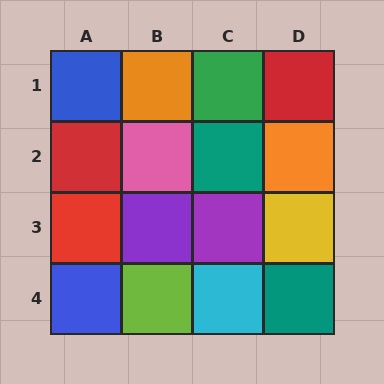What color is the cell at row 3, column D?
Yellow.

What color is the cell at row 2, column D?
Orange.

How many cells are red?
3 cells are red.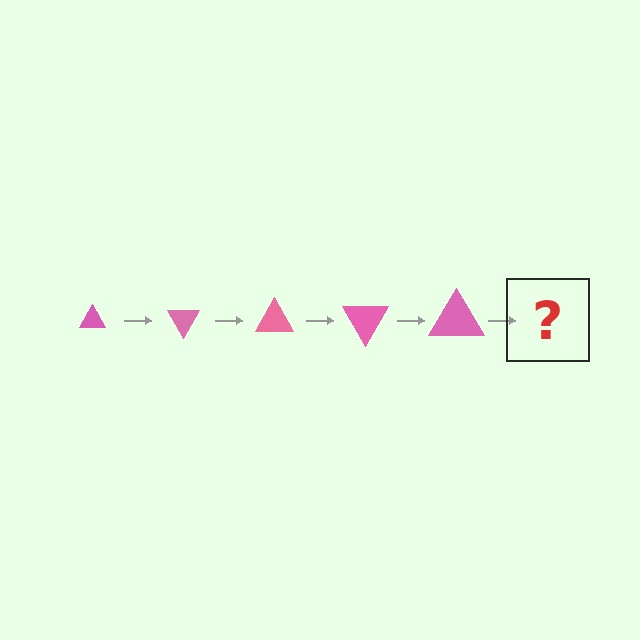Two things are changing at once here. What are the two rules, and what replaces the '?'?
The two rules are that the triangle grows larger each step and it rotates 60 degrees each step. The '?' should be a triangle, larger than the previous one and rotated 300 degrees from the start.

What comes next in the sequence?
The next element should be a triangle, larger than the previous one and rotated 300 degrees from the start.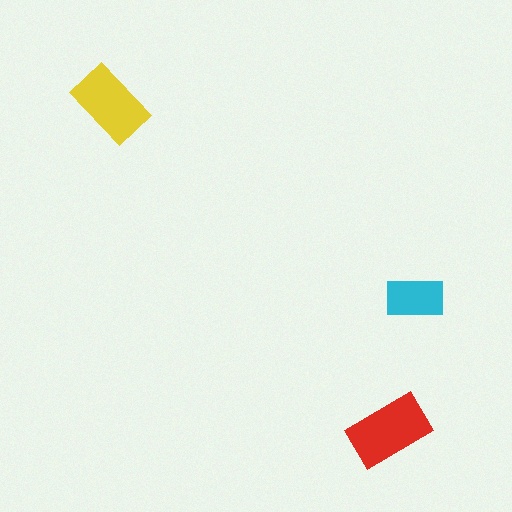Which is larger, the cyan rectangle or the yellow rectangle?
The yellow one.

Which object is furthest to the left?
The yellow rectangle is leftmost.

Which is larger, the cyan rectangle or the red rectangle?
The red one.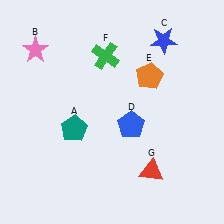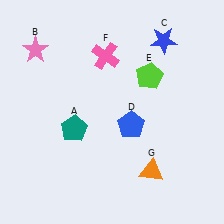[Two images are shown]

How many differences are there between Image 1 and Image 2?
There are 3 differences between the two images.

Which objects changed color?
E changed from orange to lime. F changed from green to pink. G changed from red to orange.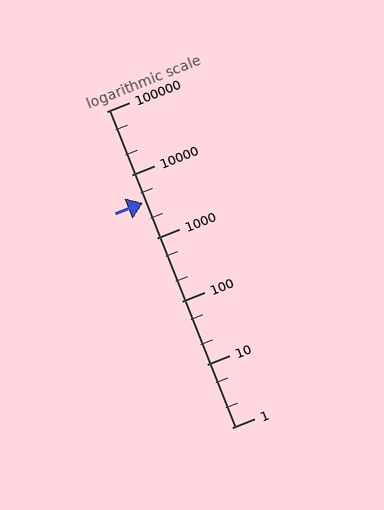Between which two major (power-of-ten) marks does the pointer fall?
The pointer is between 1000 and 10000.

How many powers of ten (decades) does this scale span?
The scale spans 5 decades, from 1 to 100000.